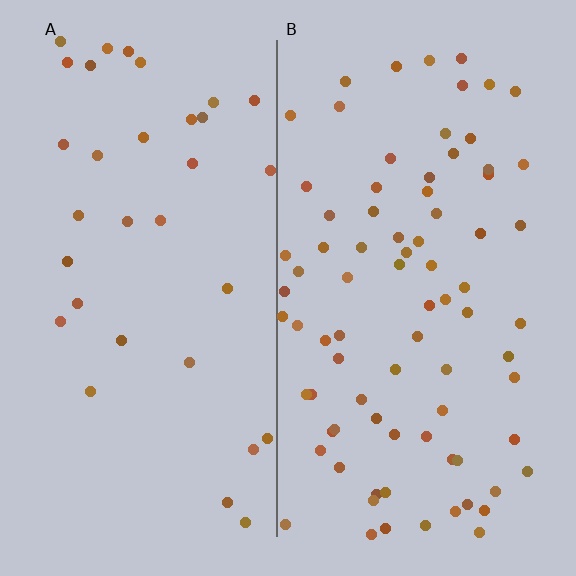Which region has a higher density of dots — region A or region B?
B (the right).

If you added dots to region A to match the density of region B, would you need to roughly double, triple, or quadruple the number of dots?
Approximately double.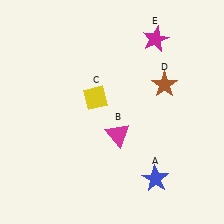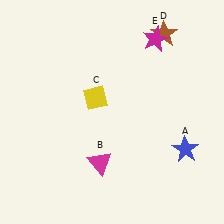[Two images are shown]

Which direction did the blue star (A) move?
The blue star (A) moved right.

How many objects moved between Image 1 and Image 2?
3 objects moved between the two images.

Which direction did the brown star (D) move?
The brown star (D) moved up.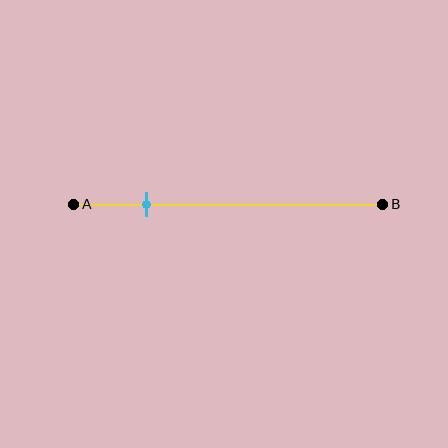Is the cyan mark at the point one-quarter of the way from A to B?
Yes, the mark is approximately at the one-quarter point.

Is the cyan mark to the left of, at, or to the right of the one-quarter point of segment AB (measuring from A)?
The cyan mark is approximately at the one-quarter point of segment AB.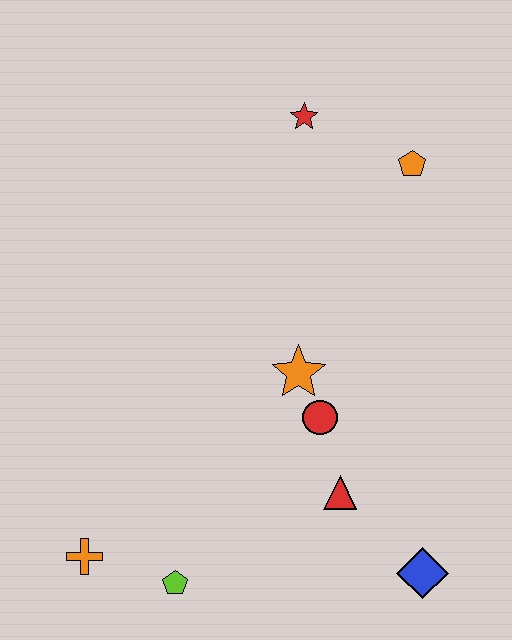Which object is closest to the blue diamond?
The red triangle is closest to the blue diamond.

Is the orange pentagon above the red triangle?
Yes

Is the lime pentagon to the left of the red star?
Yes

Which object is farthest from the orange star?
The orange cross is farthest from the orange star.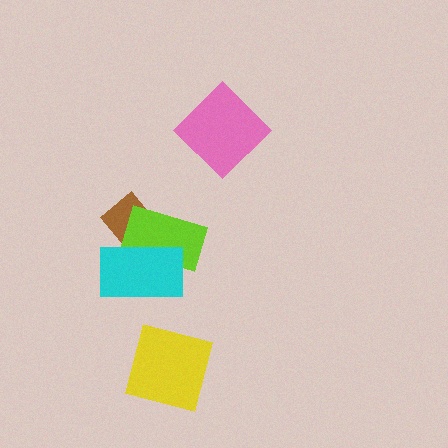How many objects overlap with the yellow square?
0 objects overlap with the yellow square.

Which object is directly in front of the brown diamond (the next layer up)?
The lime rectangle is directly in front of the brown diamond.